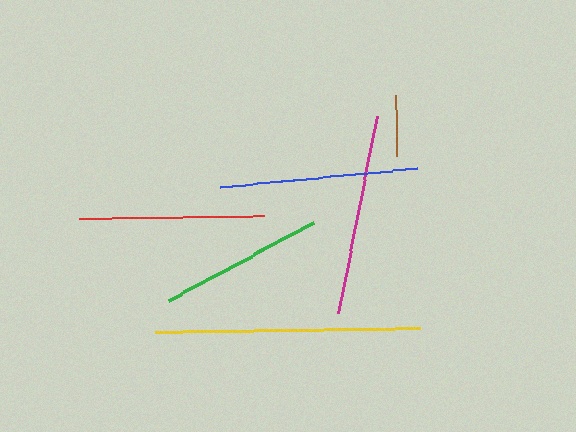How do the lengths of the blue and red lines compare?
The blue and red lines are approximately the same length.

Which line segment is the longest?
The yellow line is the longest at approximately 265 pixels.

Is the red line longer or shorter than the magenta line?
The magenta line is longer than the red line.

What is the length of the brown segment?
The brown segment is approximately 61 pixels long.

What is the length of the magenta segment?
The magenta segment is approximately 201 pixels long.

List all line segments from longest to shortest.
From longest to shortest: yellow, magenta, blue, red, green, brown.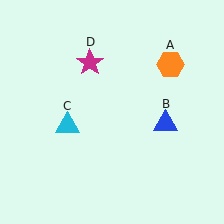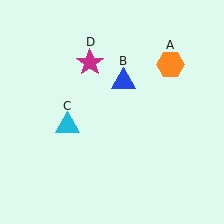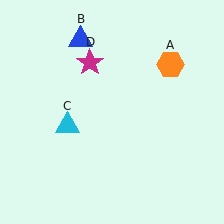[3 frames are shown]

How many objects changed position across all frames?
1 object changed position: blue triangle (object B).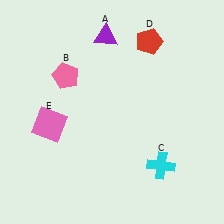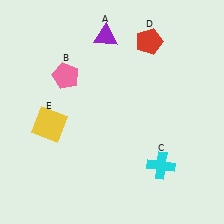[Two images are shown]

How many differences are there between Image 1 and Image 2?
There is 1 difference between the two images.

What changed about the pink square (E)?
In Image 1, E is pink. In Image 2, it changed to yellow.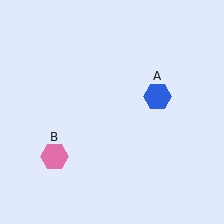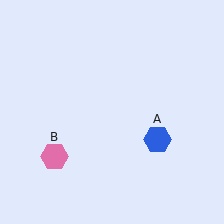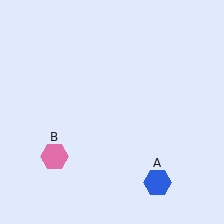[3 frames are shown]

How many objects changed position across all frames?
1 object changed position: blue hexagon (object A).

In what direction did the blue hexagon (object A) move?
The blue hexagon (object A) moved down.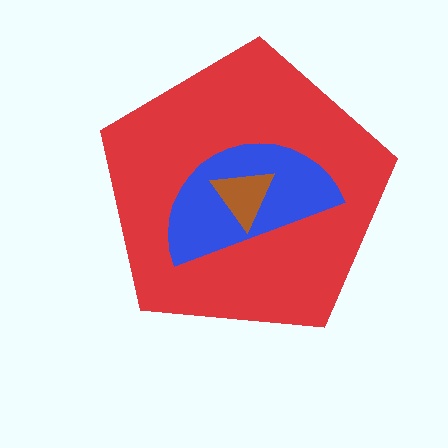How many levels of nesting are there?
3.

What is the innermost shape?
The brown triangle.